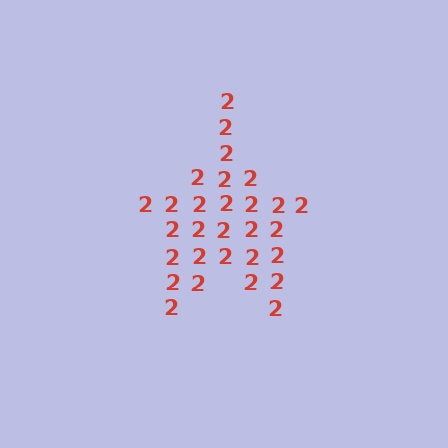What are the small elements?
The small elements are digit 2's.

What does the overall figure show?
The overall figure shows a star.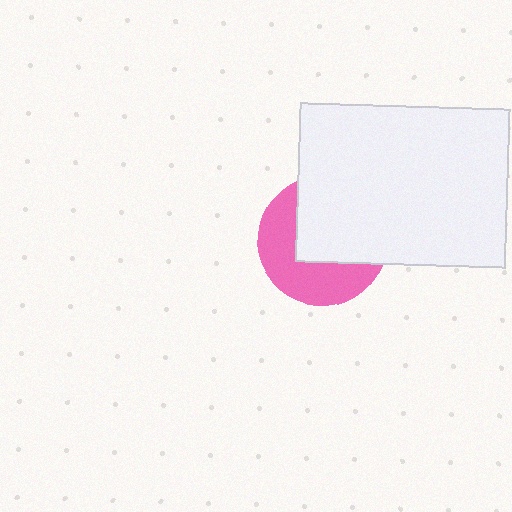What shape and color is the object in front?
The object in front is a white rectangle.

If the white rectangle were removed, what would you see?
You would see the complete pink circle.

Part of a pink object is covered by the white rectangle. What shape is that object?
It is a circle.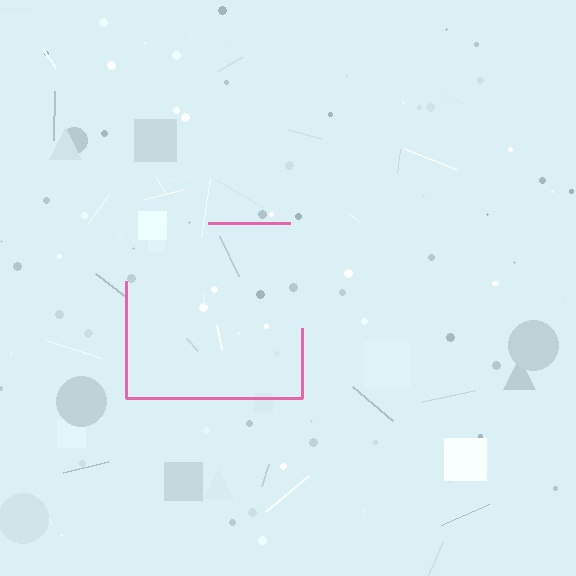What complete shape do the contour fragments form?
The contour fragments form a square.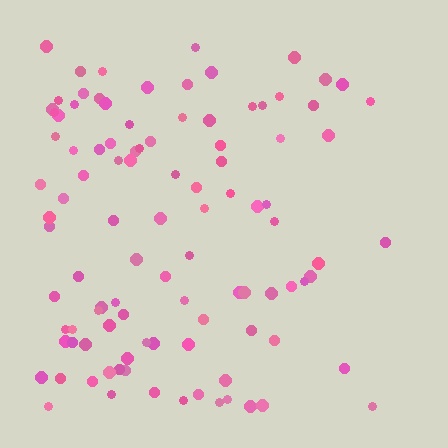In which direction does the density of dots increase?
From right to left, with the left side densest.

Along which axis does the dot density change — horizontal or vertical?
Horizontal.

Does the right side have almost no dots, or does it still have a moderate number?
Still a moderate number, just noticeably fewer than the left.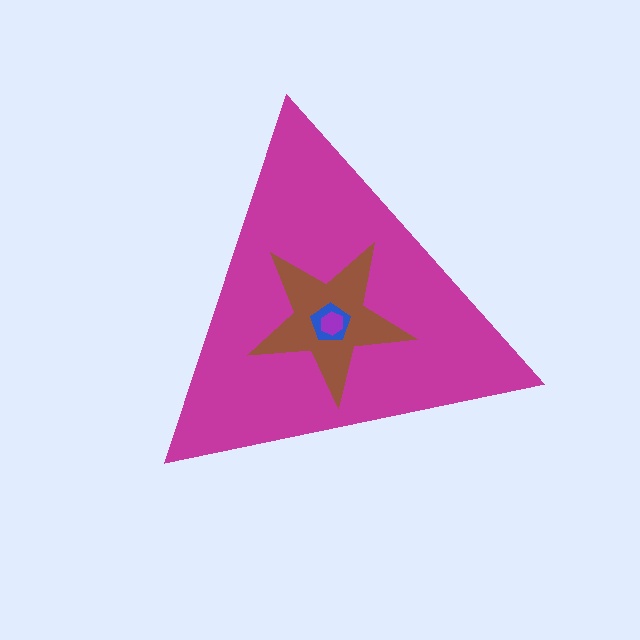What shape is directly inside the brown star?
The blue pentagon.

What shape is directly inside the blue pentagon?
The purple hexagon.